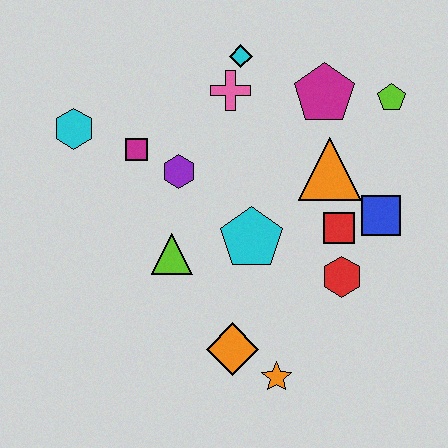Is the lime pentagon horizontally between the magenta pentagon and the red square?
No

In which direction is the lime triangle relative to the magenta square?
The lime triangle is below the magenta square.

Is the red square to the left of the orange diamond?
No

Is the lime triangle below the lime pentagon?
Yes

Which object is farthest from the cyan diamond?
The orange star is farthest from the cyan diamond.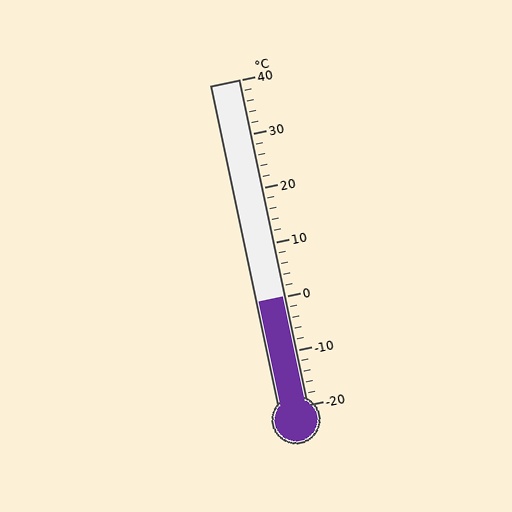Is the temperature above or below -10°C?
The temperature is above -10°C.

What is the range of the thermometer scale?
The thermometer scale ranges from -20°C to 40°C.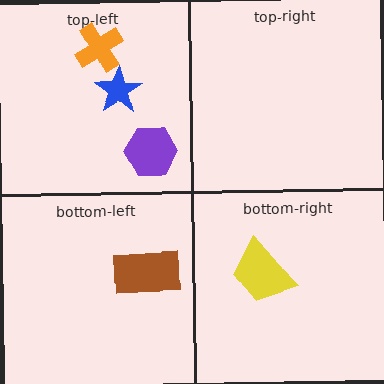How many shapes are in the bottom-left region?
1.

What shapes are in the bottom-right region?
The yellow trapezoid.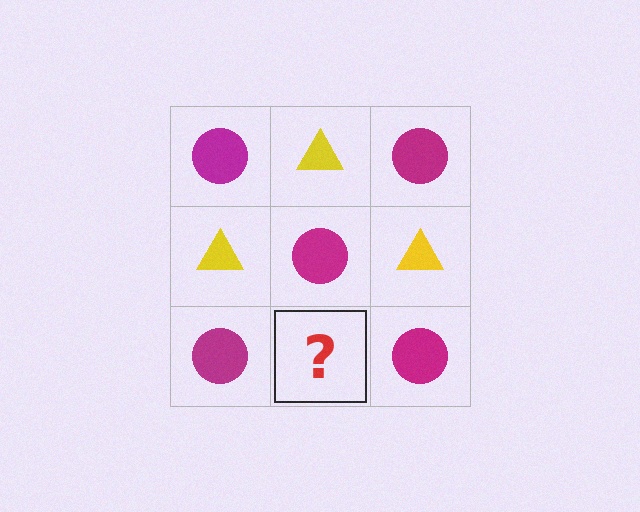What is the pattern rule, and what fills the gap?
The rule is that it alternates magenta circle and yellow triangle in a checkerboard pattern. The gap should be filled with a yellow triangle.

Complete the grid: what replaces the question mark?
The question mark should be replaced with a yellow triangle.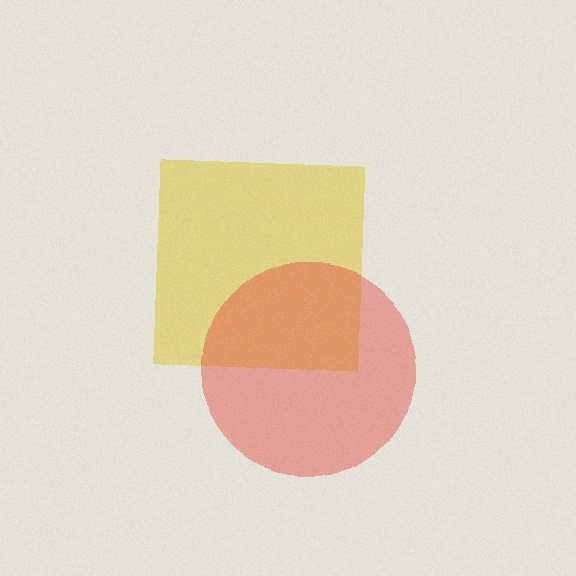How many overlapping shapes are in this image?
There are 2 overlapping shapes in the image.